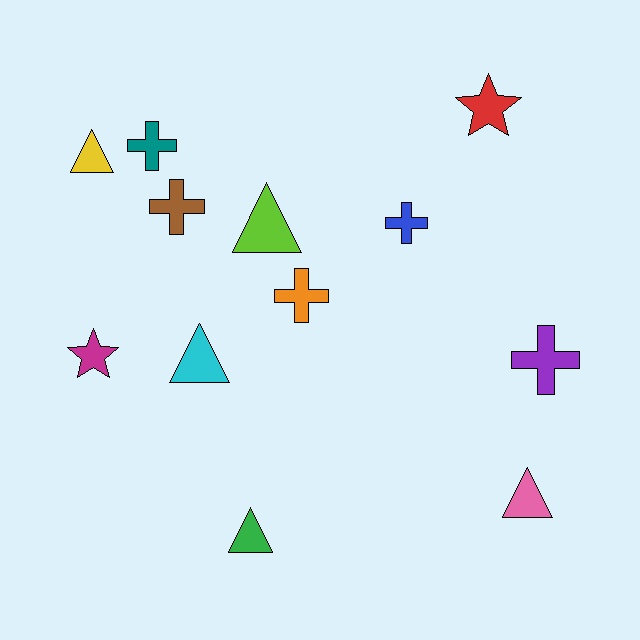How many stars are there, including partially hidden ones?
There are 2 stars.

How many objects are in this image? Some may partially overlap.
There are 12 objects.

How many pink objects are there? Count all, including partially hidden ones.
There is 1 pink object.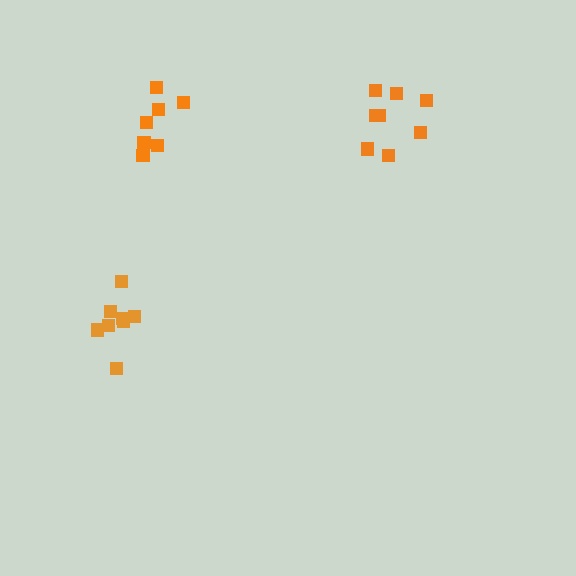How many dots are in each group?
Group 1: 8 dots, Group 2: 7 dots, Group 3: 8 dots (23 total).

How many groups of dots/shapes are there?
There are 3 groups.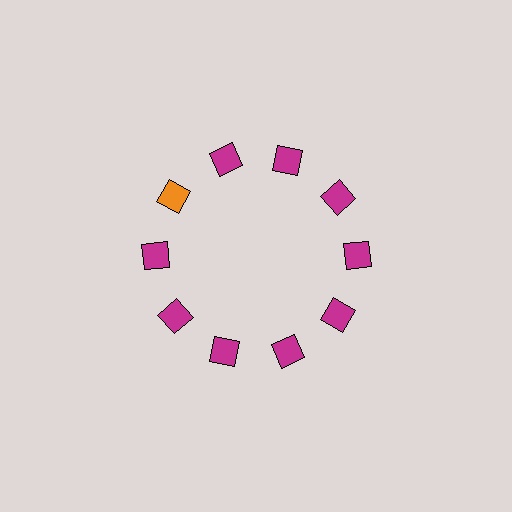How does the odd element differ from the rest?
It has a different color: orange instead of magenta.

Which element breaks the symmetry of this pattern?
The orange square at roughly the 10 o'clock position breaks the symmetry. All other shapes are magenta squares.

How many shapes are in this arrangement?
There are 10 shapes arranged in a ring pattern.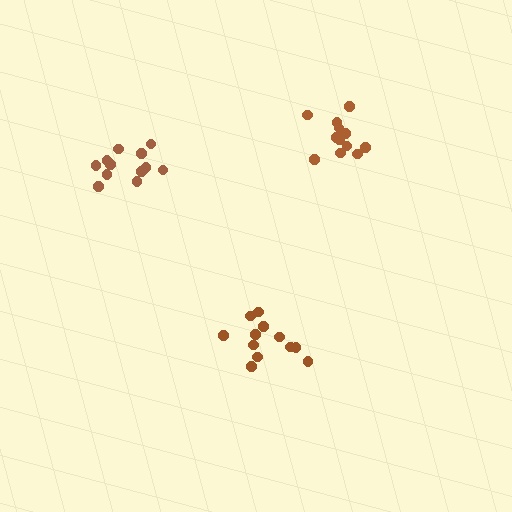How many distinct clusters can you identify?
There are 3 distinct clusters.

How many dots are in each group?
Group 1: 12 dots, Group 2: 12 dots, Group 3: 13 dots (37 total).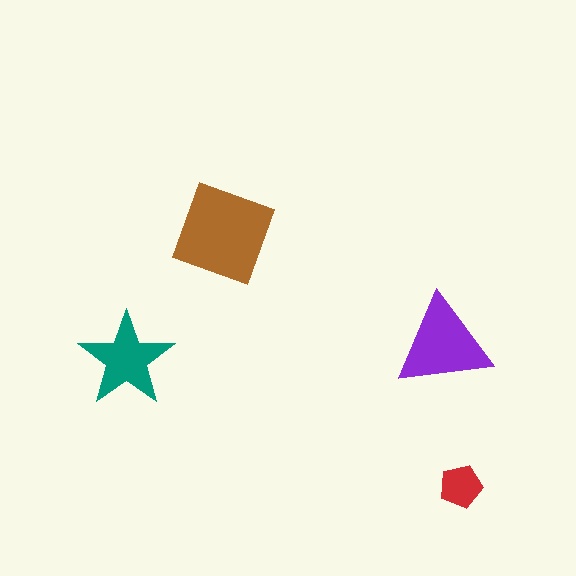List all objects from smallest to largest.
The red pentagon, the teal star, the purple triangle, the brown diamond.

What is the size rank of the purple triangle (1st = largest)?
2nd.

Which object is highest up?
The brown diamond is topmost.